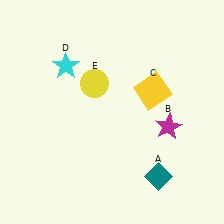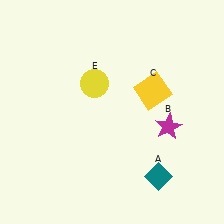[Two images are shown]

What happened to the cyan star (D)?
The cyan star (D) was removed in Image 2. It was in the top-left area of Image 1.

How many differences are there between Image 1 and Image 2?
There is 1 difference between the two images.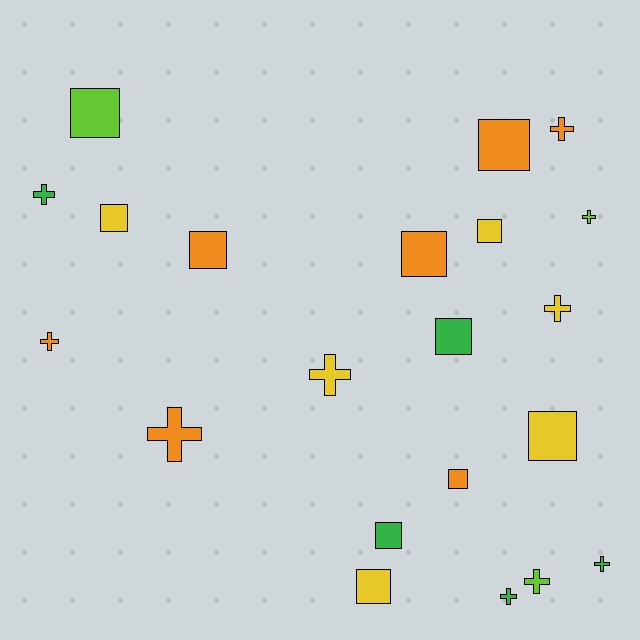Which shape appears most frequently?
Square, with 11 objects.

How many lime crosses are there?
There are 2 lime crosses.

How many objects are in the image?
There are 21 objects.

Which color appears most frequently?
Orange, with 7 objects.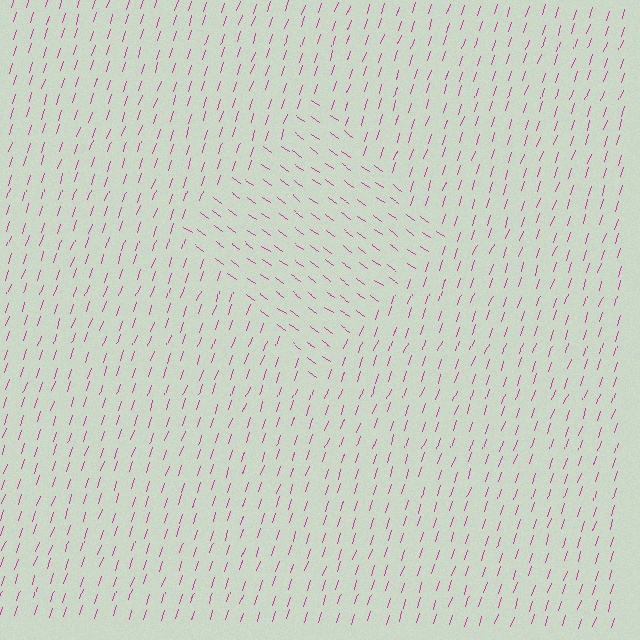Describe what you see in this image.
The image is filled with small magenta line segments. A diamond region in the image has lines oriented differently from the surrounding lines, creating a visible texture boundary.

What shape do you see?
I see a diamond.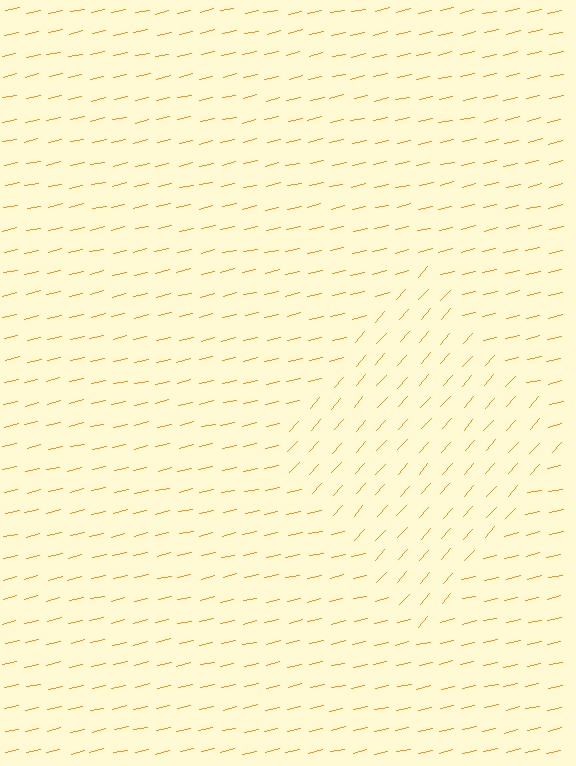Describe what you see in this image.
The image is filled with small orange line segments. A diamond region in the image has lines oriented differently from the surrounding lines, creating a visible texture boundary.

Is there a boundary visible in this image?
Yes, there is a texture boundary formed by a change in line orientation.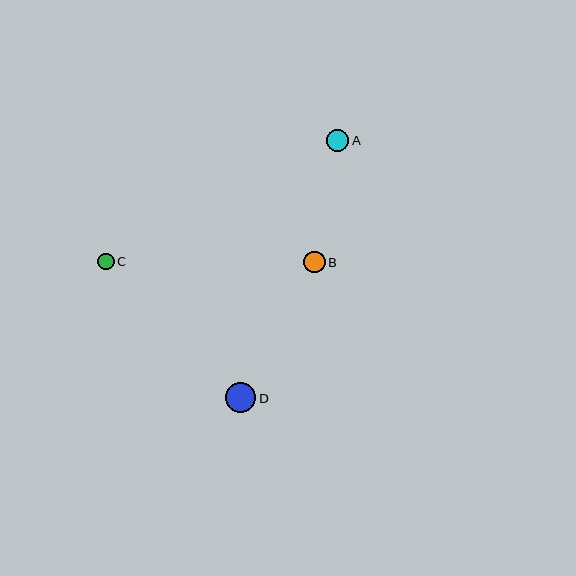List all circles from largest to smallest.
From largest to smallest: D, A, B, C.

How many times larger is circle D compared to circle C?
Circle D is approximately 1.8 times the size of circle C.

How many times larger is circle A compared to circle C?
Circle A is approximately 1.3 times the size of circle C.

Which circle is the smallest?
Circle C is the smallest with a size of approximately 17 pixels.